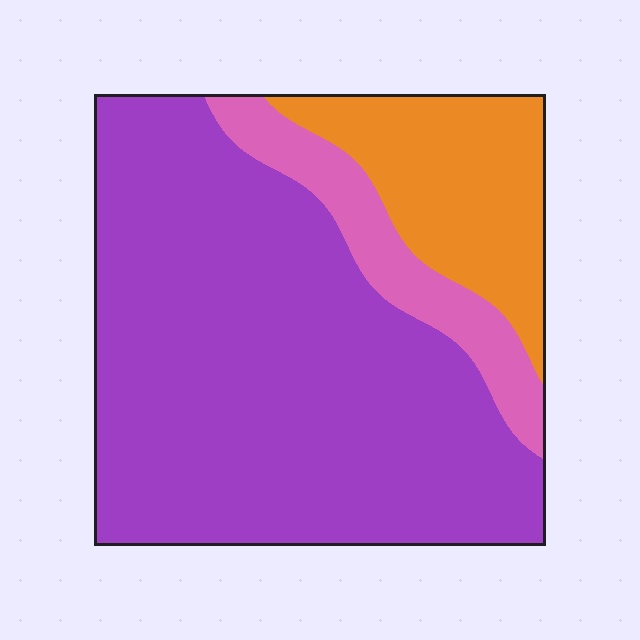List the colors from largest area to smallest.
From largest to smallest: purple, orange, pink.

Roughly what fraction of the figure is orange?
Orange takes up about one fifth (1/5) of the figure.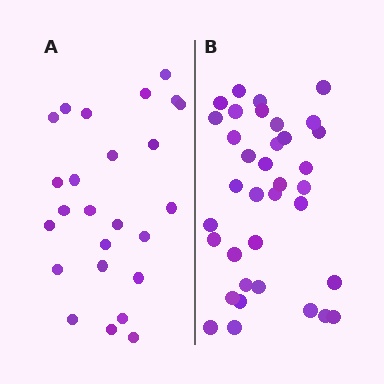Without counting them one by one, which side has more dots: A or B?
Region B (the right region) has more dots.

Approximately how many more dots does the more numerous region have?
Region B has roughly 12 or so more dots than region A.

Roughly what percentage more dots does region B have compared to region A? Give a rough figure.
About 45% more.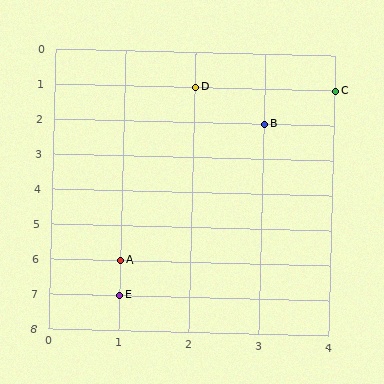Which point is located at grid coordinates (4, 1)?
Point C is at (4, 1).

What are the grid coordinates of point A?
Point A is at grid coordinates (1, 6).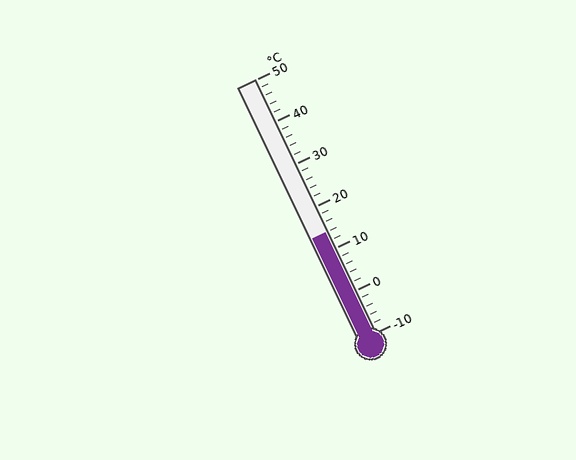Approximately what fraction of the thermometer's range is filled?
The thermometer is filled to approximately 40% of its range.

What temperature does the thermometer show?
The thermometer shows approximately 14°C.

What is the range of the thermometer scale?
The thermometer scale ranges from -10°C to 50°C.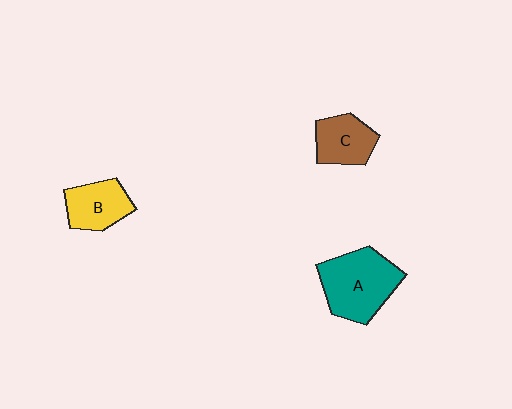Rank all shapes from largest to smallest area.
From largest to smallest: A (teal), B (yellow), C (brown).